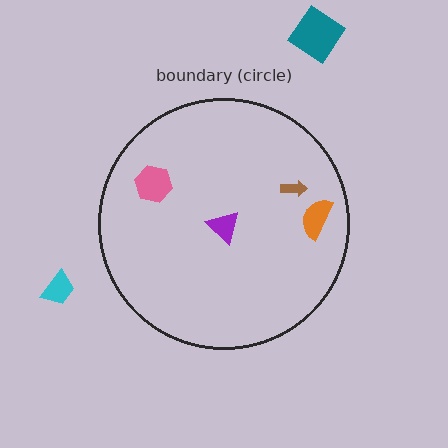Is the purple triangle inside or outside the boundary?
Inside.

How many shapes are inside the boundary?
4 inside, 2 outside.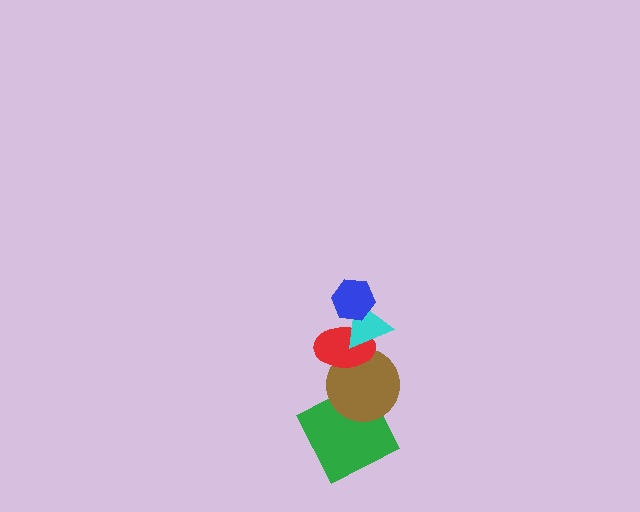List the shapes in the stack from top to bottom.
From top to bottom: the blue hexagon, the cyan triangle, the red ellipse, the brown circle, the green square.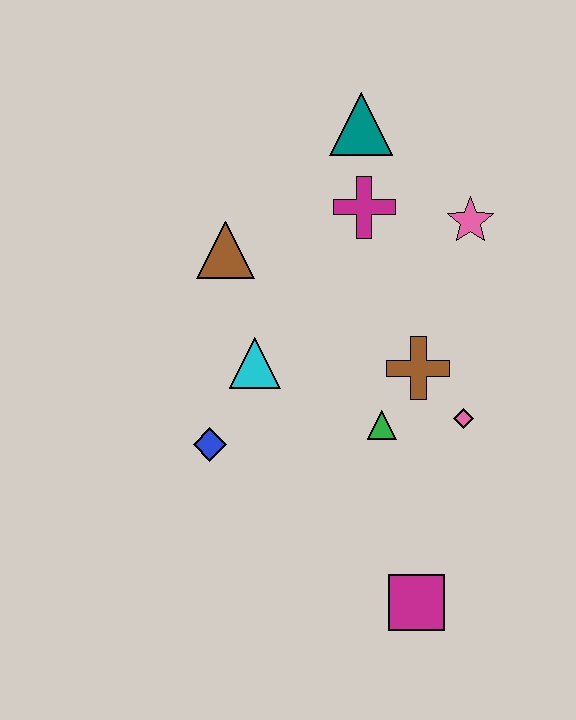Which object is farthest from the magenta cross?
The magenta square is farthest from the magenta cross.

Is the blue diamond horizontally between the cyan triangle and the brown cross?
No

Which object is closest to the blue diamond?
The cyan triangle is closest to the blue diamond.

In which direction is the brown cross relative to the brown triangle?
The brown cross is to the right of the brown triangle.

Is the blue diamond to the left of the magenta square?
Yes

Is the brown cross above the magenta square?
Yes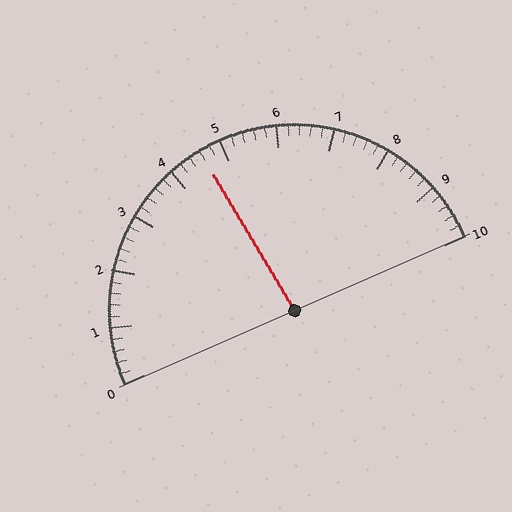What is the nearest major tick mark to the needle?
The nearest major tick mark is 5.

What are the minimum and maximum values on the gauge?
The gauge ranges from 0 to 10.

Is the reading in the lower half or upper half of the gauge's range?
The reading is in the lower half of the range (0 to 10).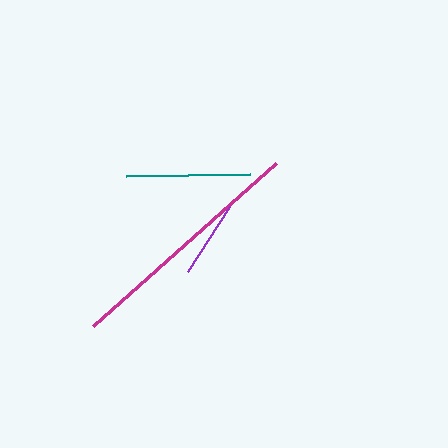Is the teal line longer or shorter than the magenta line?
The magenta line is longer than the teal line.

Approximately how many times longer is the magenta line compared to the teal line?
The magenta line is approximately 2.0 times the length of the teal line.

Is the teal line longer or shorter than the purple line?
The teal line is longer than the purple line.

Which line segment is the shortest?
The purple line is the shortest at approximately 77 pixels.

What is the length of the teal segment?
The teal segment is approximately 123 pixels long.